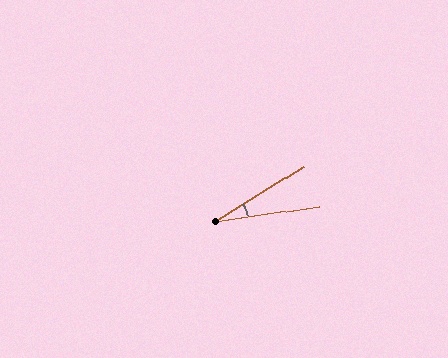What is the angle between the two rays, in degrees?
Approximately 24 degrees.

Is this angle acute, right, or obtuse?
It is acute.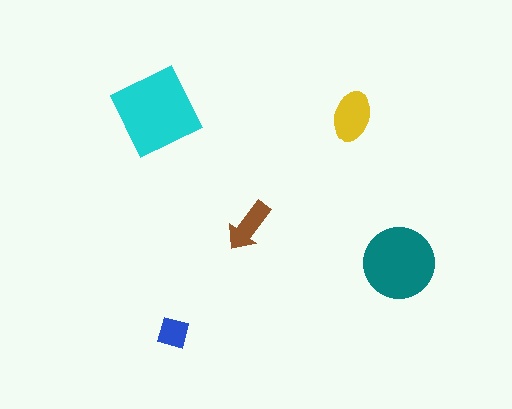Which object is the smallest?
The blue diamond.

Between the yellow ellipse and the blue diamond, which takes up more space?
The yellow ellipse.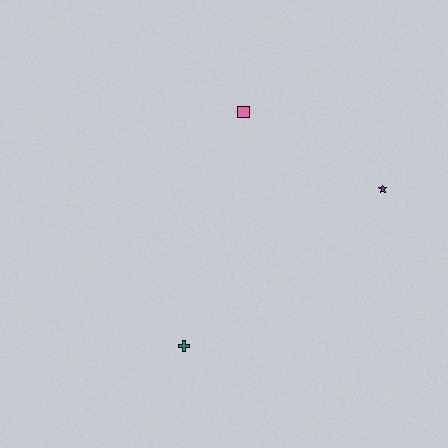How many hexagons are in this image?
There are no hexagons.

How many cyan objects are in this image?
There are no cyan objects.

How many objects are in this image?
There are 3 objects.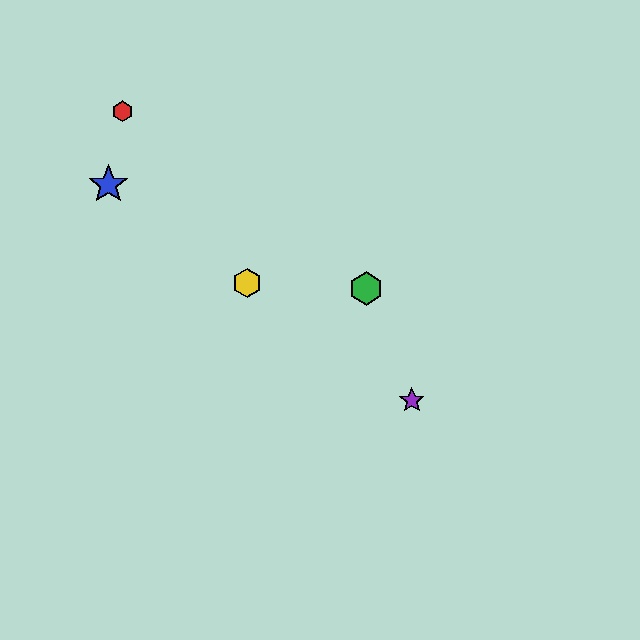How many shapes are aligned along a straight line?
3 shapes (the blue star, the yellow hexagon, the purple star) are aligned along a straight line.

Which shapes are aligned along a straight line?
The blue star, the yellow hexagon, the purple star are aligned along a straight line.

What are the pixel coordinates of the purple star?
The purple star is at (412, 400).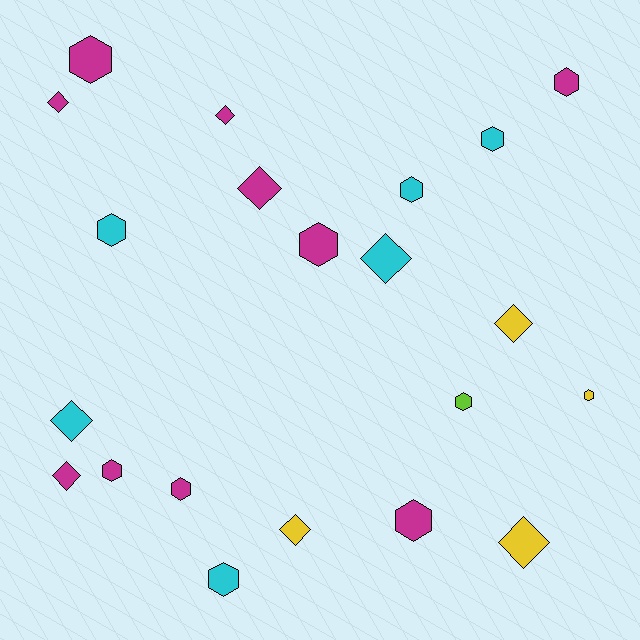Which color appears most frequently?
Magenta, with 10 objects.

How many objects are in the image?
There are 21 objects.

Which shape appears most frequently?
Hexagon, with 12 objects.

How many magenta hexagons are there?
There are 6 magenta hexagons.